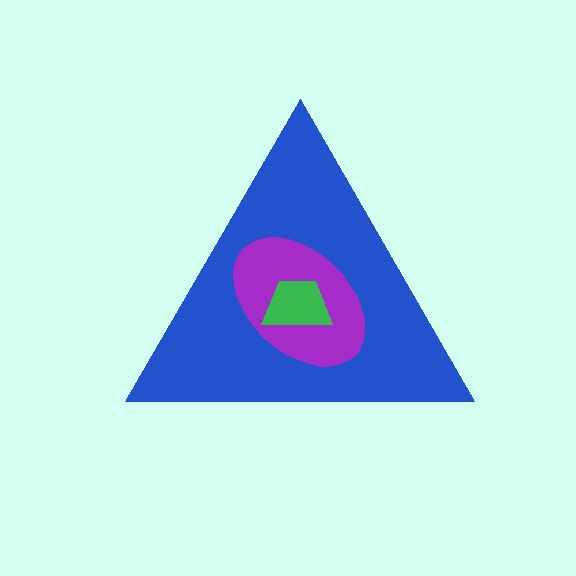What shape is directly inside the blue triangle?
The purple ellipse.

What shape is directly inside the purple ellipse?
The green trapezoid.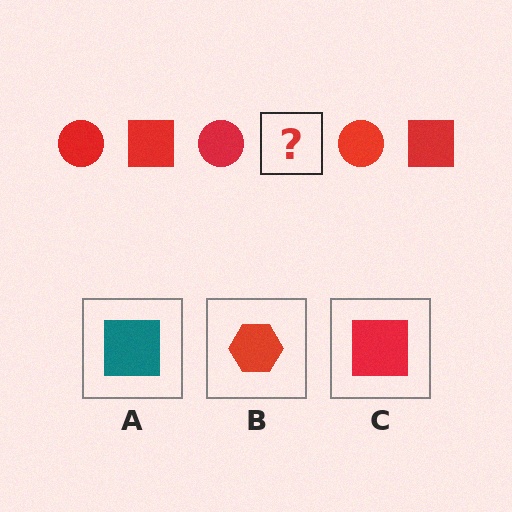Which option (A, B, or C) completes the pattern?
C.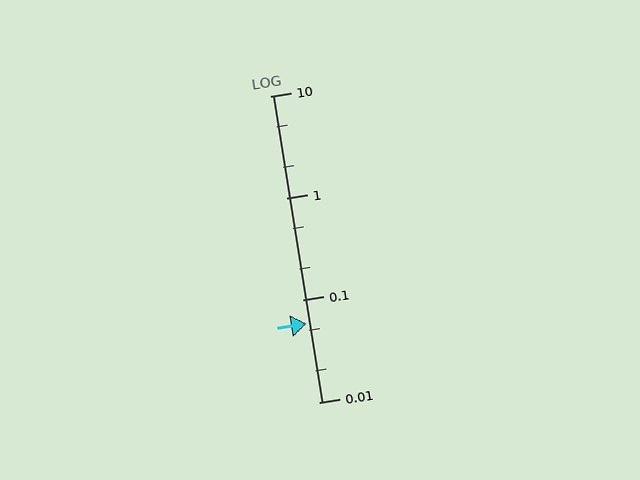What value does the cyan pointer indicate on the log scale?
The pointer indicates approximately 0.059.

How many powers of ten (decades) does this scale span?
The scale spans 3 decades, from 0.01 to 10.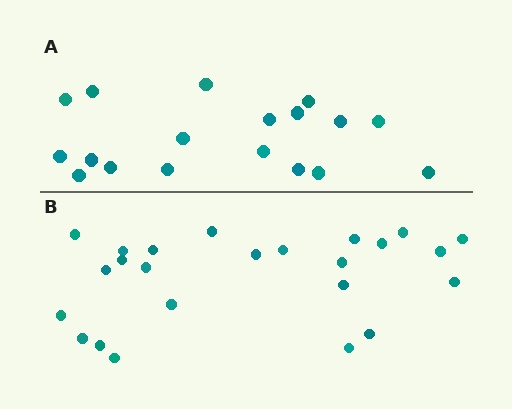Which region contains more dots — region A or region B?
Region B (the bottom region) has more dots.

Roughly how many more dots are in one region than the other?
Region B has about 6 more dots than region A.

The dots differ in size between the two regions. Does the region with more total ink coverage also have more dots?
No. Region A has more total ink coverage because its dots are larger, but region B actually contains more individual dots. Total area can be misleading — the number of items is what matters here.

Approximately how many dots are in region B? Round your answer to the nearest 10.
About 20 dots. (The exact count is 24, which rounds to 20.)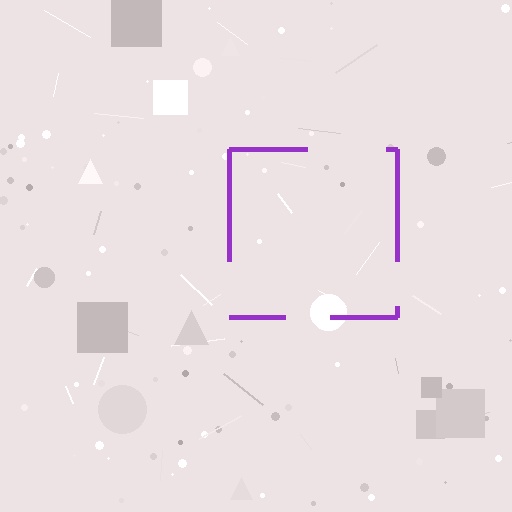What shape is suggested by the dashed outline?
The dashed outline suggests a square.